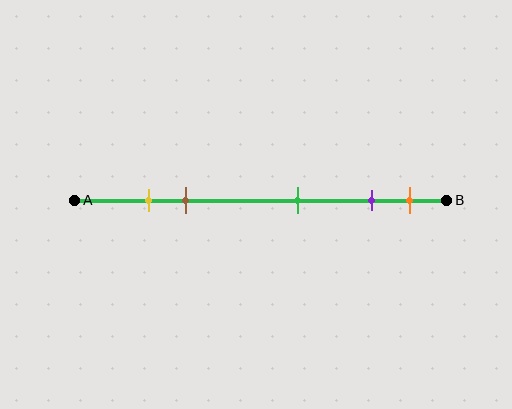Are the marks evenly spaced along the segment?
No, the marks are not evenly spaced.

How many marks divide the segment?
There are 5 marks dividing the segment.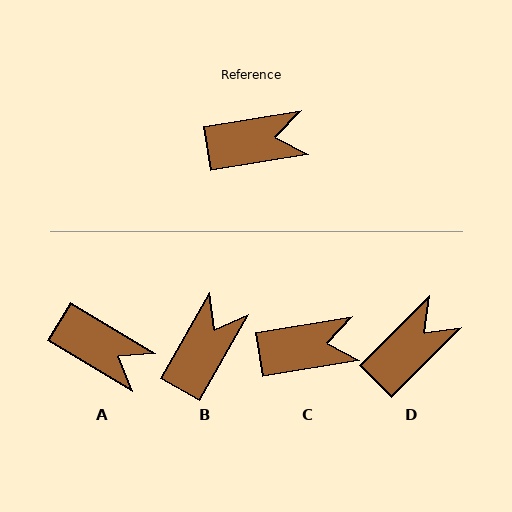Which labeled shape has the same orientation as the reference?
C.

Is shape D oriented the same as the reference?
No, it is off by about 36 degrees.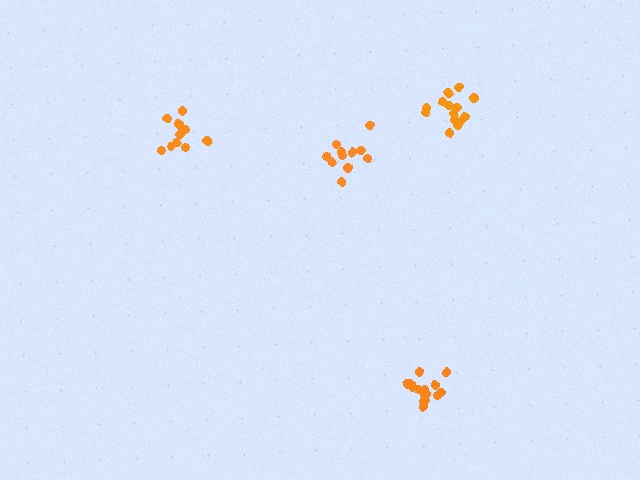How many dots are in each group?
Group 1: 15 dots, Group 2: 11 dots, Group 3: 14 dots, Group 4: 11 dots (51 total).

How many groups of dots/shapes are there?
There are 4 groups.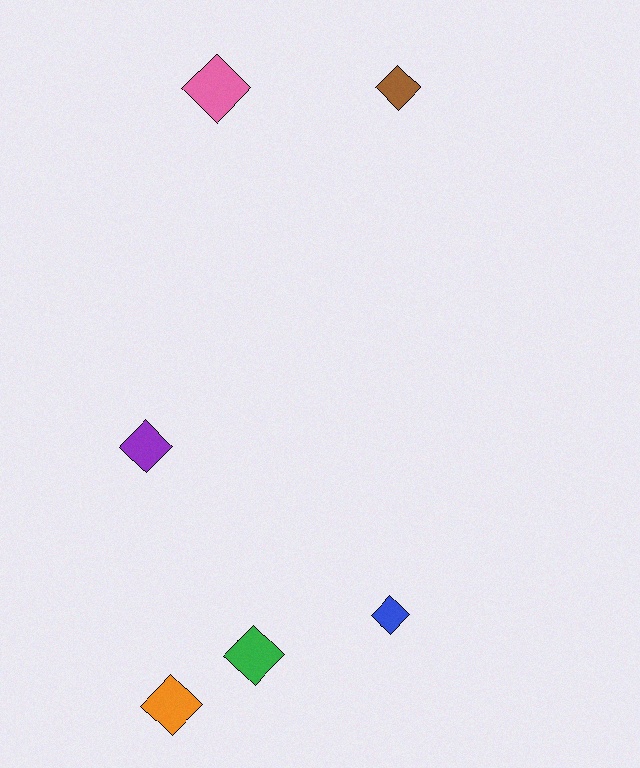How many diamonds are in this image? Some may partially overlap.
There are 6 diamonds.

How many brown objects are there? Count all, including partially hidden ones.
There is 1 brown object.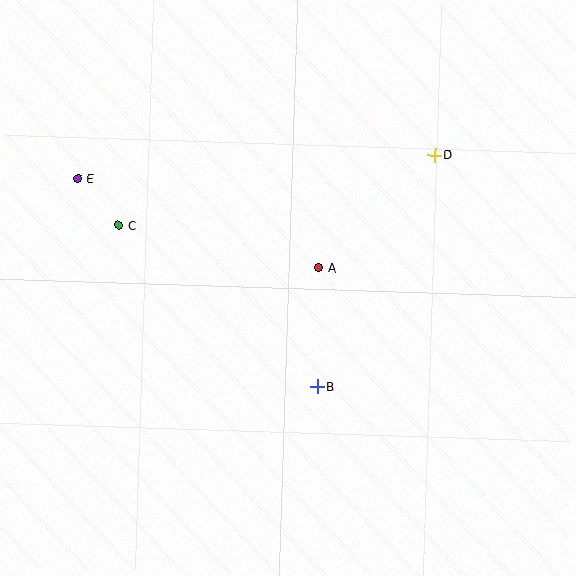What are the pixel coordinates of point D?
Point D is at (435, 155).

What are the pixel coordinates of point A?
Point A is at (319, 268).